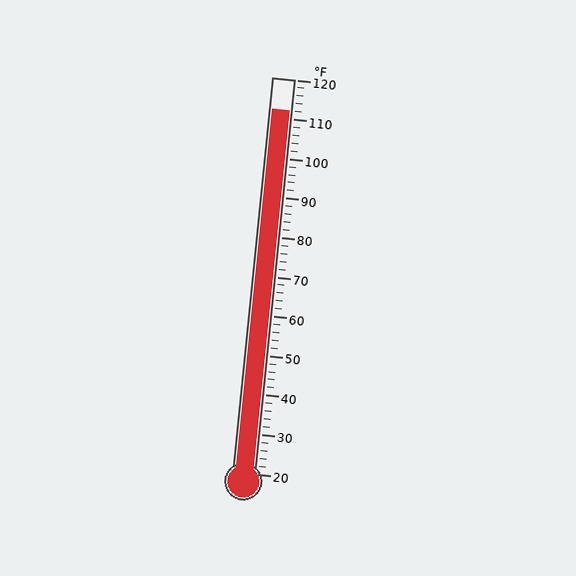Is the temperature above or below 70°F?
The temperature is above 70°F.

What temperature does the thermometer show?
The thermometer shows approximately 112°F.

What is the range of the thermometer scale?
The thermometer scale ranges from 20°F to 120°F.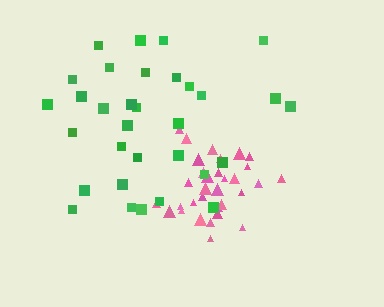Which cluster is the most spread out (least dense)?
Green.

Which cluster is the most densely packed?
Pink.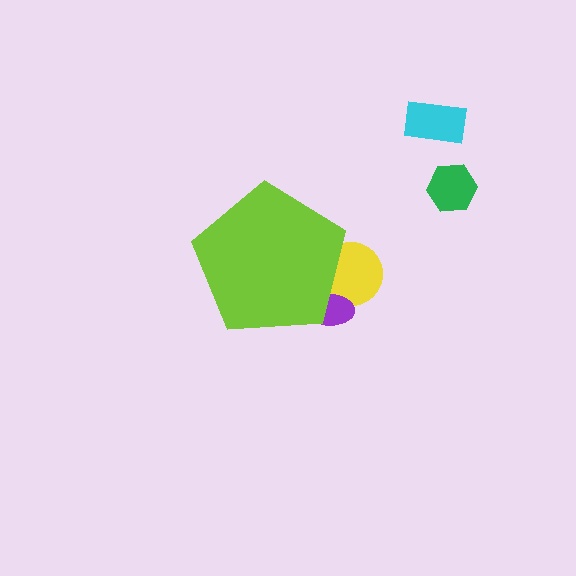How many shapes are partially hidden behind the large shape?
2 shapes are partially hidden.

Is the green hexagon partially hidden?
No, the green hexagon is fully visible.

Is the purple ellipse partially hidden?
Yes, the purple ellipse is partially hidden behind the lime pentagon.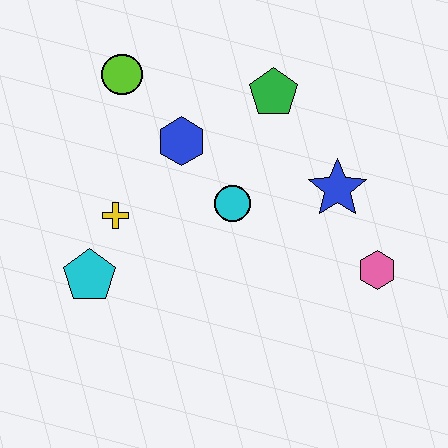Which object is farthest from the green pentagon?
The cyan pentagon is farthest from the green pentagon.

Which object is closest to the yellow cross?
The cyan pentagon is closest to the yellow cross.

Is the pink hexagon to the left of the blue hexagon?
No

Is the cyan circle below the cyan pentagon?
No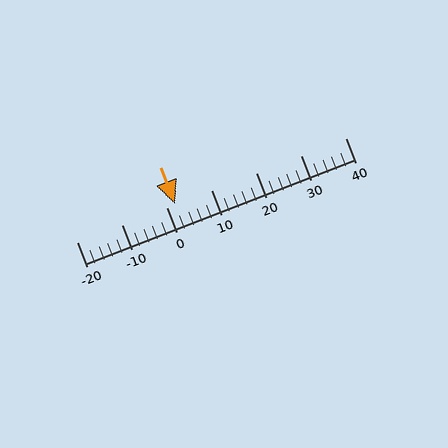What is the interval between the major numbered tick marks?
The major tick marks are spaced 10 units apart.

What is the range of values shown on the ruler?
The ruler shows values from -20 to 40.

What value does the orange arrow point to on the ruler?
The orange arrow points to approximately 2.